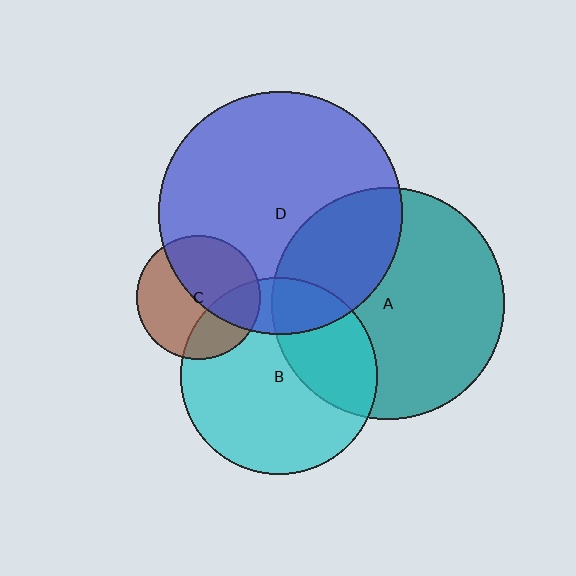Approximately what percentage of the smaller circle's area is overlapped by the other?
Approximately 30%.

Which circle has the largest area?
Circle D (blue).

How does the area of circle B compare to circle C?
Approximately 2.5 times.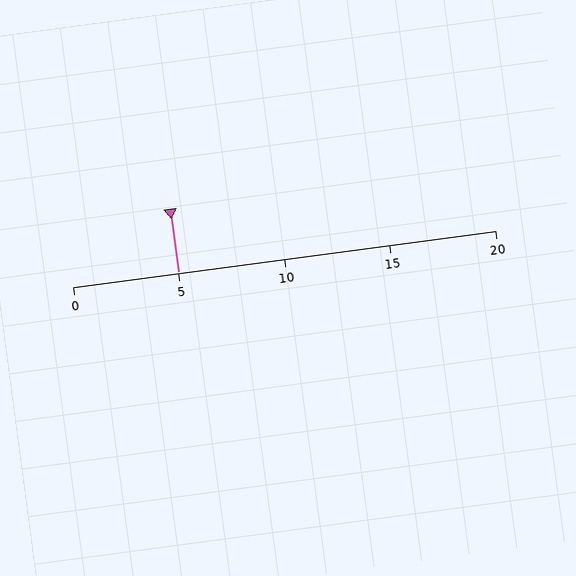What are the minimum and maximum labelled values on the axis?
The axis runs from 0 to 20.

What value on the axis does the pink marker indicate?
The marker indicates approximately 5.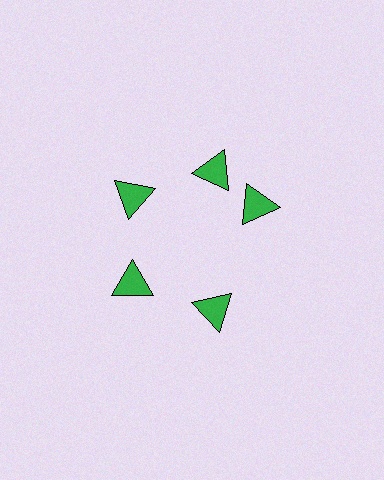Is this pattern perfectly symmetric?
No. The 5 green triangles are arranged in a ring, but one element near the 3 o'clock position is rotated out of alignment along the ring, breaking the 5-fold rotational symmetry.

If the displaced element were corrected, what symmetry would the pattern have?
It would have 5-fold rotational symmetry — the pattern would map onto itself every 72 degrees.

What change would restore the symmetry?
The symmetry would be restored by rotating it back into even spacing with its neighbors so that all 5 triangles sit at equal angles and equal distance from the center.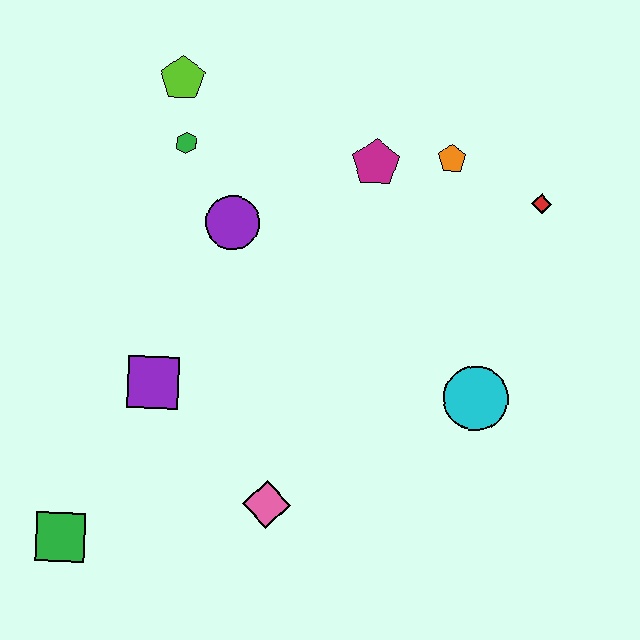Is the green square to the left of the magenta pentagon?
Yes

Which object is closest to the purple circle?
The green hexagon is closest to the purple circle.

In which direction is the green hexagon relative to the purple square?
The green hexagon is above the purple square.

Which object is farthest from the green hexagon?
The green square is farthest from the green hexagon.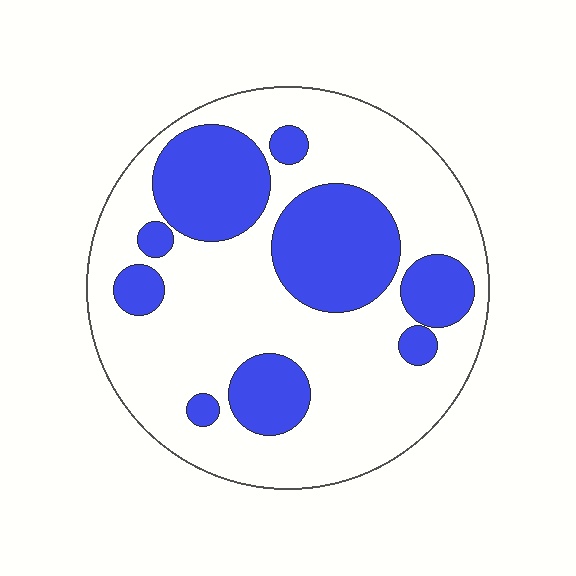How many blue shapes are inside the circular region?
9.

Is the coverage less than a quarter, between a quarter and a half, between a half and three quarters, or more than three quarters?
Between a quarter and a half.